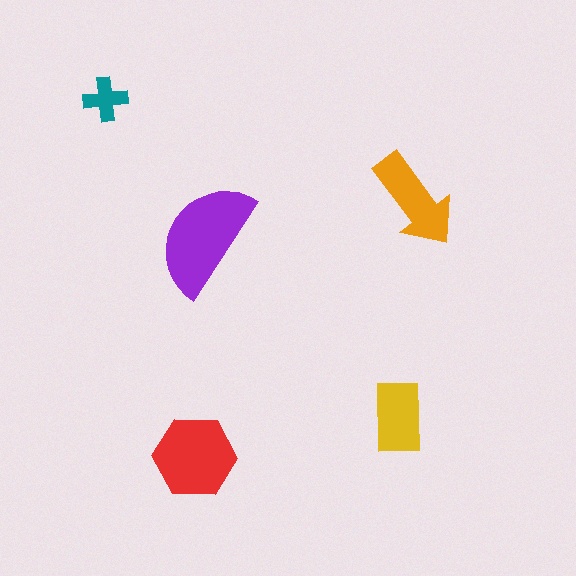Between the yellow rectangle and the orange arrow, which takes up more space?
The orange arrow.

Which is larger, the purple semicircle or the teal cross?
The purple semicircle.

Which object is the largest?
The purple semicircle.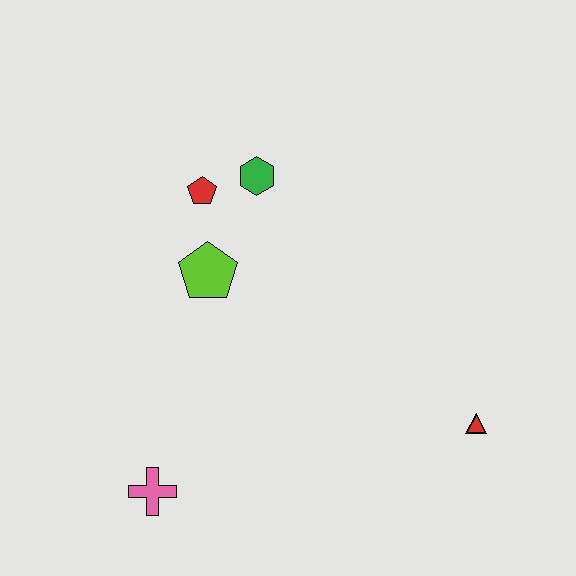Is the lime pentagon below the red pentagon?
Yes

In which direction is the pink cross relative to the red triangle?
The pink cross is to the left of the red triangle.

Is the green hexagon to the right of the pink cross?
Yes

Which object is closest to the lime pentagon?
The red pentagon is closest to the lime pentagon.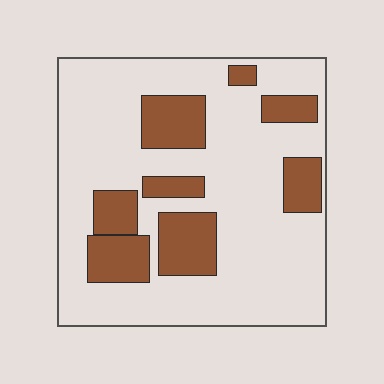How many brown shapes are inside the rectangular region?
8.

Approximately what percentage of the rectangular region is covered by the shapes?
Approximately 25%.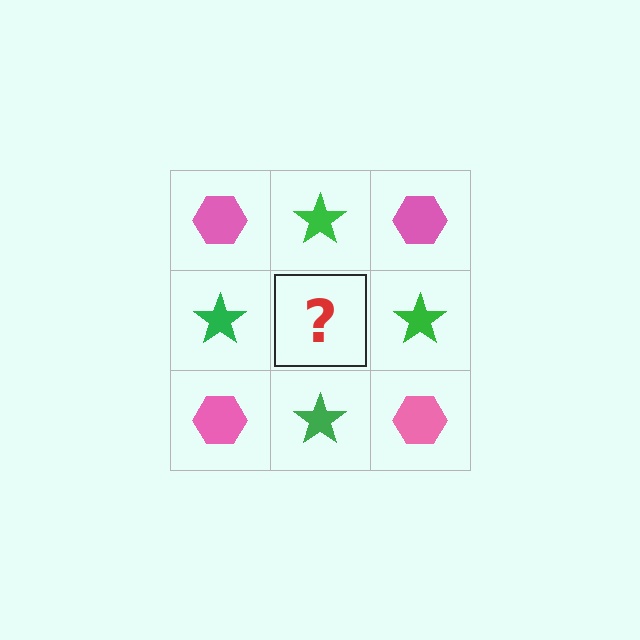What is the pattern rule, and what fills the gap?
The rule is that it alternates pink hexagon and green star in a checkerboard pattern. The gap should be filled with a pink hexagon.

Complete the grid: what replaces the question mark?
The question mark should be replaced with a pink hexagon.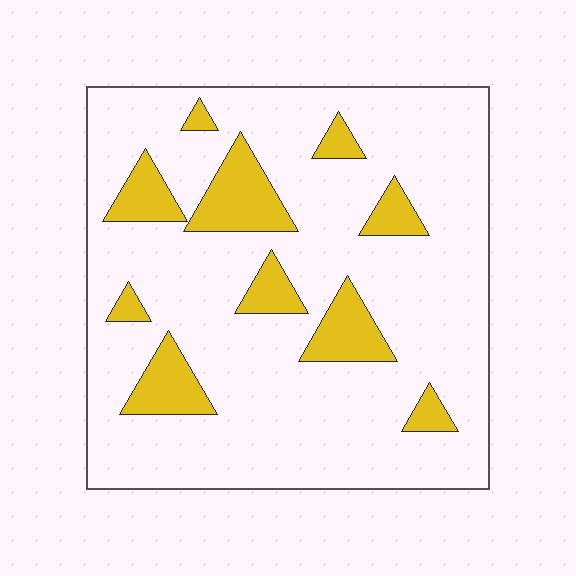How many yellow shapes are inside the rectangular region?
10.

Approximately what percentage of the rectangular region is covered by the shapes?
Approximately 15%.